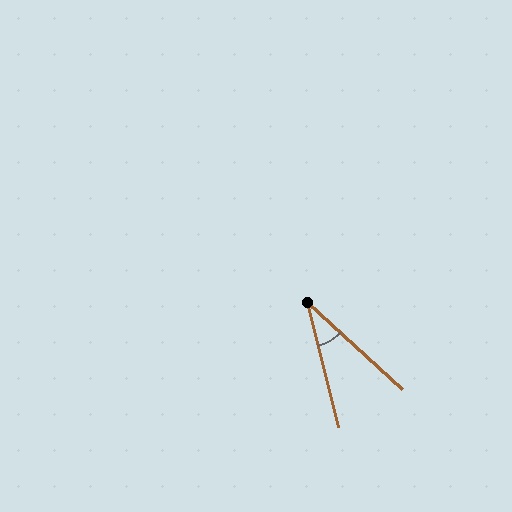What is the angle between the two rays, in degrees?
Approximately 34 degrees.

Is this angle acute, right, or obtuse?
It is acute.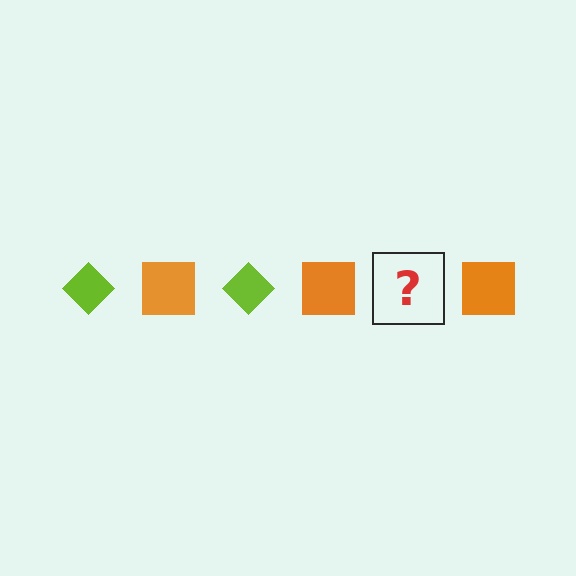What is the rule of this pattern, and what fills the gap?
The rule is that the pattern alternates between lime diamond and orange square. The gap should be filled with a lime diamond.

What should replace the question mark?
The question mark should be replaced with a lime diamond.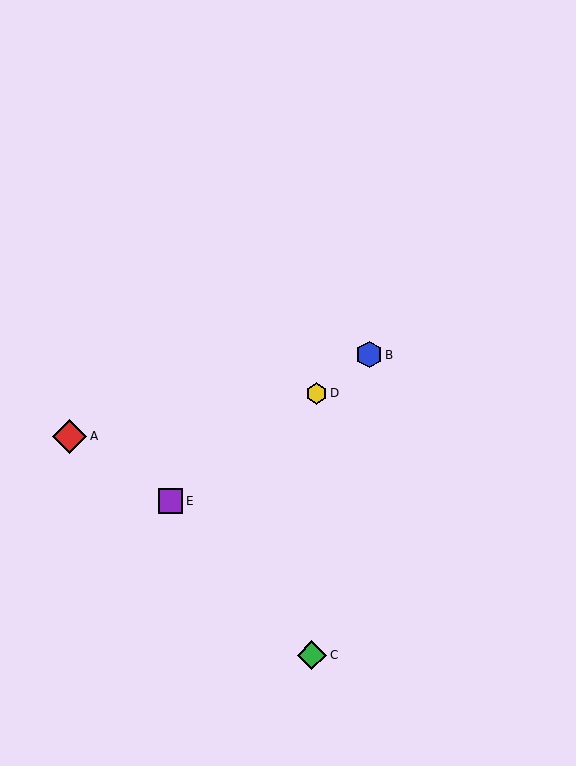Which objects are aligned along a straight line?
Objects B, D, E are aligned along a straight line.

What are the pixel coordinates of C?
Object C is at (312, 655).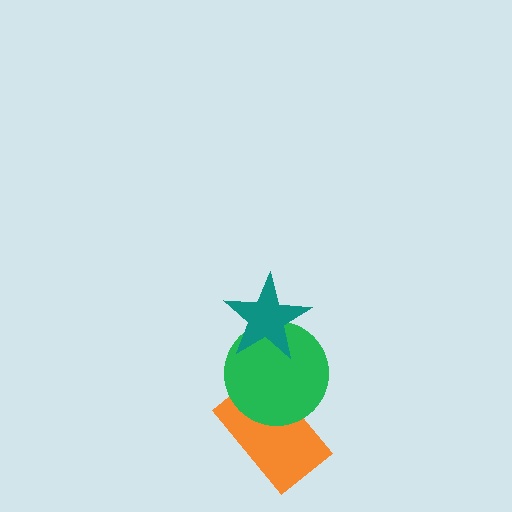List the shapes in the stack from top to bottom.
From top to bottom: the teal star, the green circle, the orange rectangle.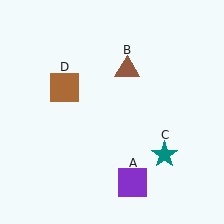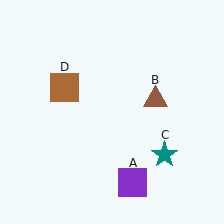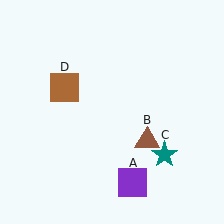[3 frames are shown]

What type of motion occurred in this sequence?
The brown triangle (object B) rotated clockwise around the center of the scene.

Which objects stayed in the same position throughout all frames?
Purple square (object A) and teal star (object C) and brown square (object D) remained stationary.